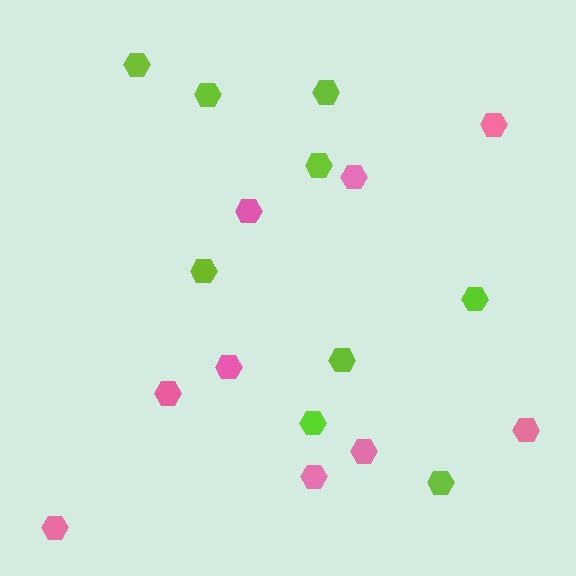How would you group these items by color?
There are 2 groups: one group of lime hexagons (9) and one group of pink hexagons (9).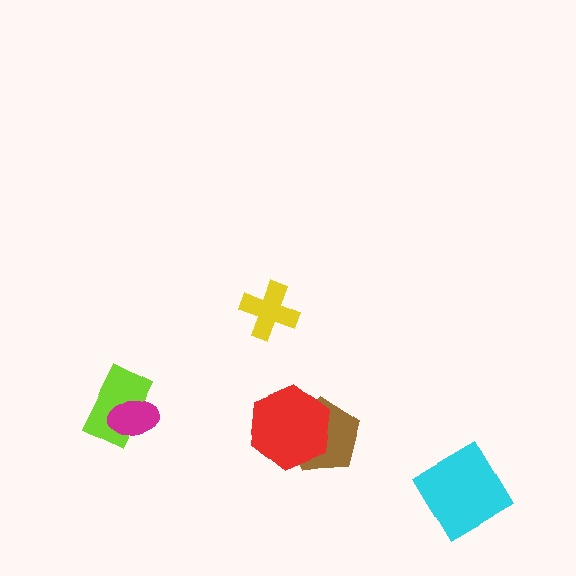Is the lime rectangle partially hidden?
Yes, it is partially covered by another shape.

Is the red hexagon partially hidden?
No, no other shape covers it.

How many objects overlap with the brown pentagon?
1 object overlaps with the brown pentagon.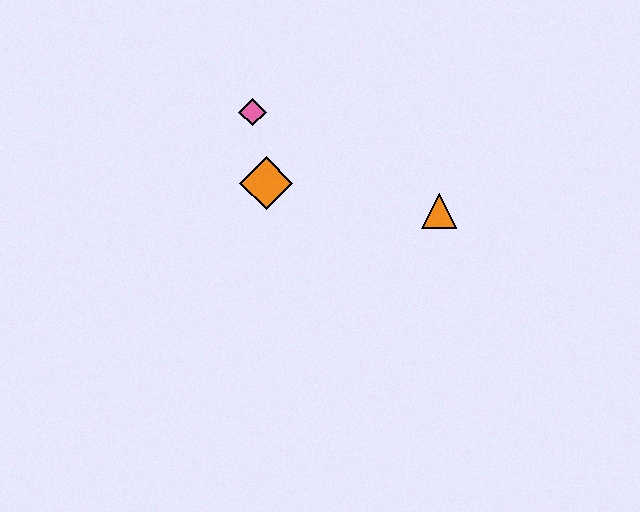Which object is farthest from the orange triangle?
The pink diamond is farthest from the orange triangle.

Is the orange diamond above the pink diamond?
No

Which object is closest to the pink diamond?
The orange diamond is closest to the pink diamond.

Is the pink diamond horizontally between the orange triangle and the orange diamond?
No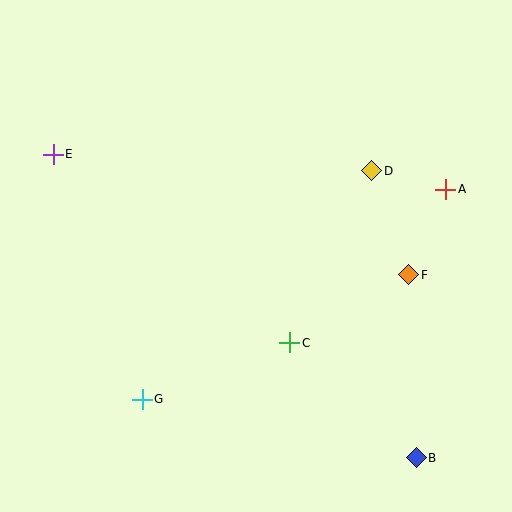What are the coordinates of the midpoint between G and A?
The midpoint between G and A is at (294, 294).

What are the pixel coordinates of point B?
Point B is at (416, 458).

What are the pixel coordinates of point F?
Point F is at (409, 275).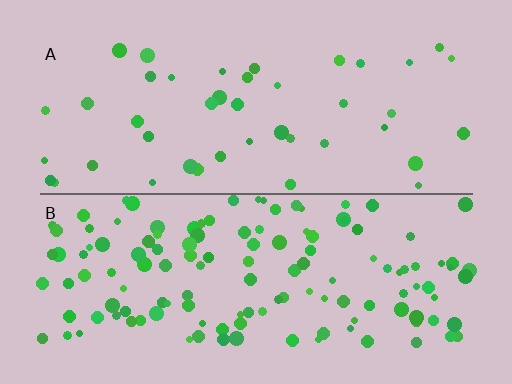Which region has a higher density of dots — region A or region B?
B (the bottom).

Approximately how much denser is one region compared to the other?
Approximately 3.1× — region B over region A.